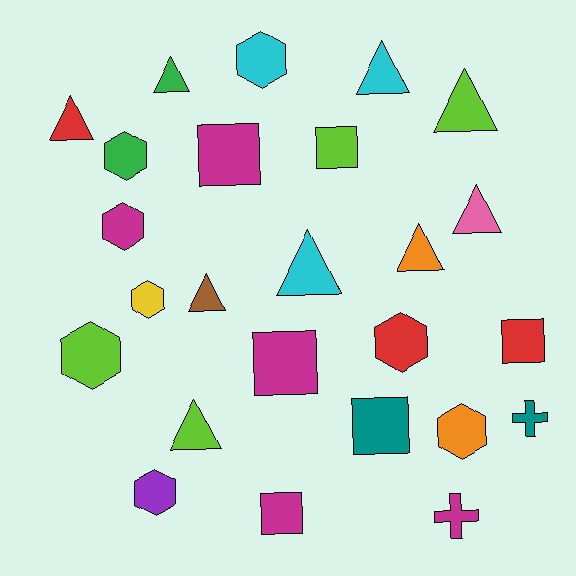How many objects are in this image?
There are 25 objects.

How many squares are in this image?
There are 6 squares.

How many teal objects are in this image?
There are 2 teal objects.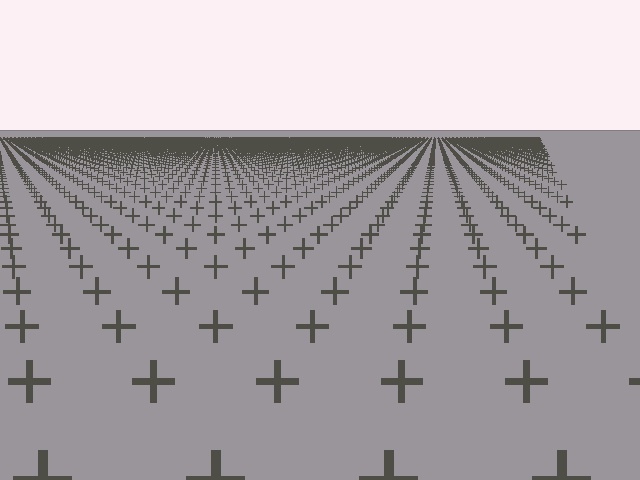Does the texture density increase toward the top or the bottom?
Density increases toward the top.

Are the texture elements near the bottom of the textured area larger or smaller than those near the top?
Larger. Near the bottom, elements are closer to the viewer and appear at a bigger on-screen size.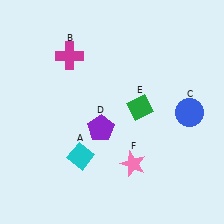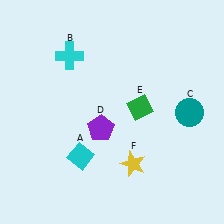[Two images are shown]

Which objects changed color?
B changed from magenta to cyan. C changed from blue to teal. F changed from pink to yellow.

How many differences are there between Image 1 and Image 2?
There are 3 differences between the two images.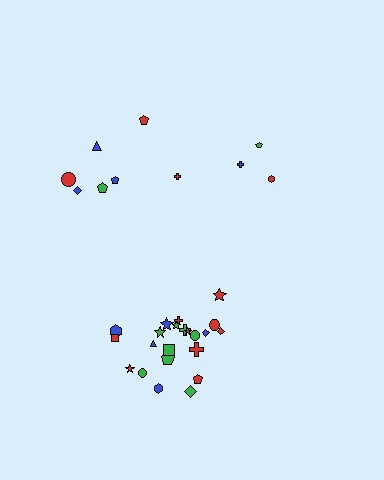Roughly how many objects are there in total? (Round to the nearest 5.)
Roughly 30 objects in total.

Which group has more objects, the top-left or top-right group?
The top-left group.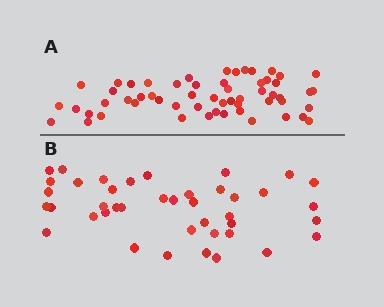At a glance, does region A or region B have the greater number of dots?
Region A (the top region) has more dots.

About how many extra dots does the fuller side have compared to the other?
Region A has approximately 15 more dots than region B.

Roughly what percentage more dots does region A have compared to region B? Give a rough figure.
About 40% more.